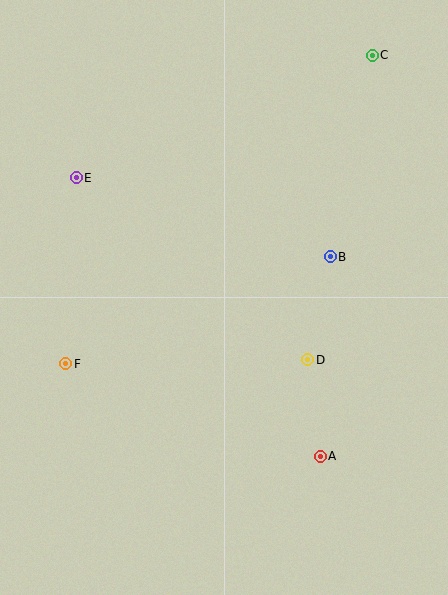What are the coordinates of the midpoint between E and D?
The midpoint between E and D is at (192, 269).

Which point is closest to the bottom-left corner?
Point F is closest to the bottom-left corner.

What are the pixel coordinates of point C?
Point C is at (372, 55).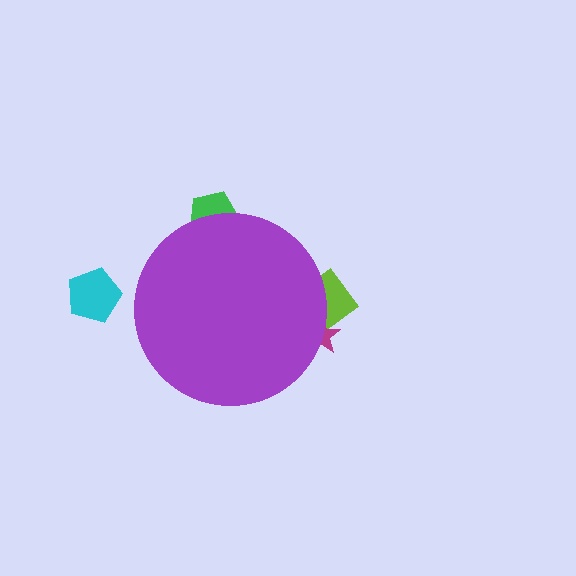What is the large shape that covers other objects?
A purple circle.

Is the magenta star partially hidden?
Yes, the magenta star is partially hidden behind the purple circle.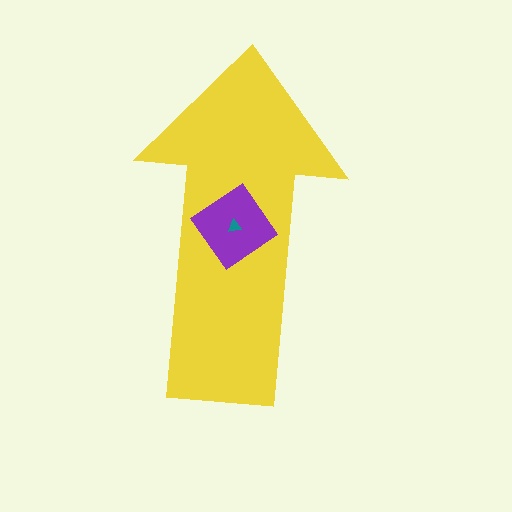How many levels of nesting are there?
3.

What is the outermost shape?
The yellow arrow.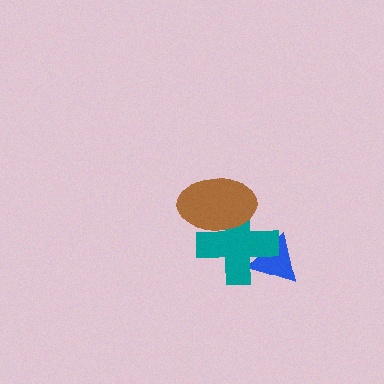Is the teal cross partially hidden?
Yes, it is partially covered by another shape.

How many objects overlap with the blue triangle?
1 object overlaps with the blue triangle.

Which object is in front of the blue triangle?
The teal cross is in front of the blue triangle.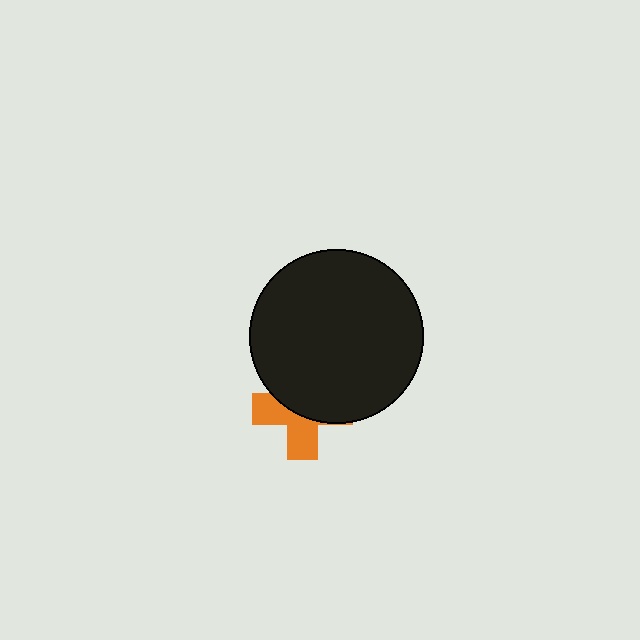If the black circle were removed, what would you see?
You would see the complete orange cross.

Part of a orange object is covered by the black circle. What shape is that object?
It is a cross.